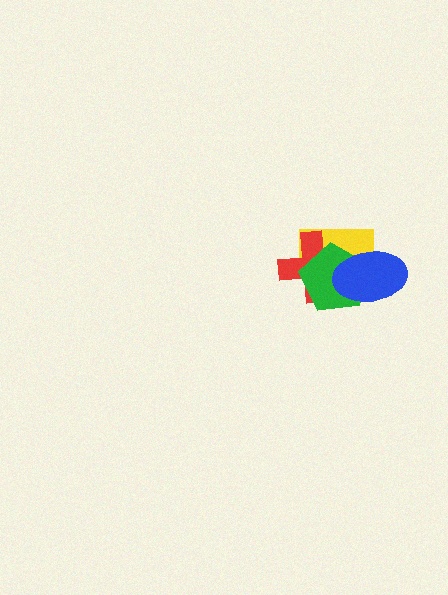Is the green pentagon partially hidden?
Yes, it is partially covered by another shape.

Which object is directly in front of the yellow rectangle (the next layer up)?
The red cross is directly in front of the yellow rectangle.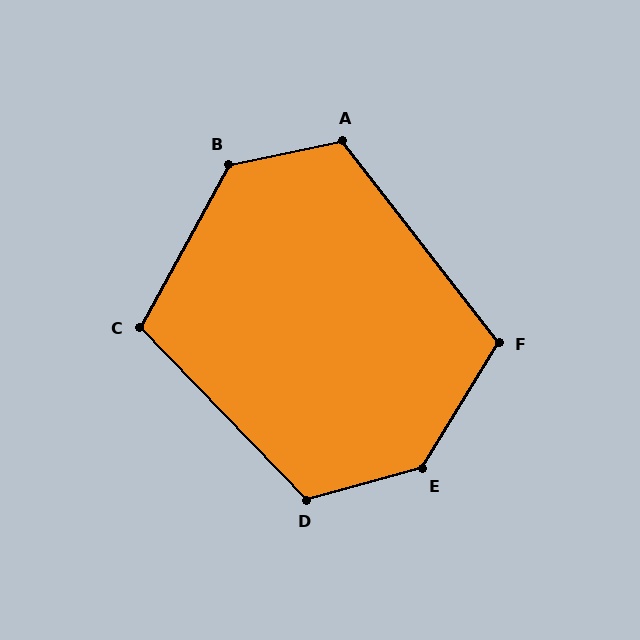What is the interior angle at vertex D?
Approximately 119 degrees (obtuse).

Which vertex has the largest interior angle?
E, at approximately 136 degrees.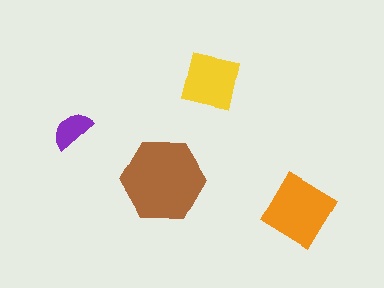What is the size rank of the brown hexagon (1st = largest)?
1st.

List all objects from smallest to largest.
The purple semicircle, the yellow square, the orange diamond, the brown hexagon.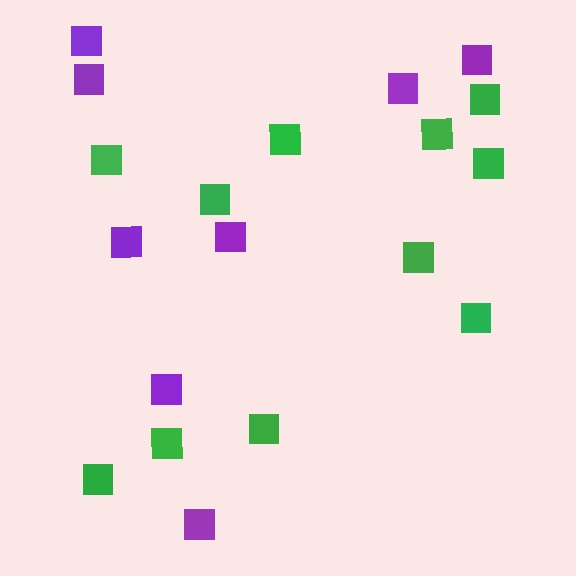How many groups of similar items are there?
There are 2 groups: one group of green squares (11) and one group of purple squares (8).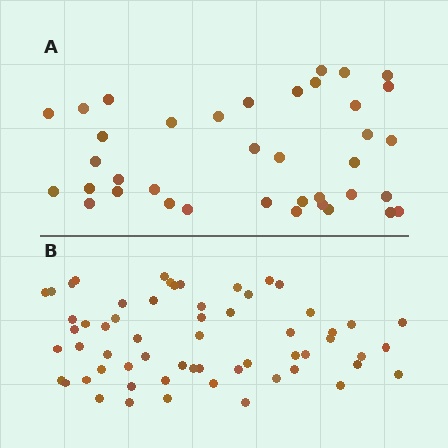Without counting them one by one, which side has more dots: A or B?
Region B (the bottom region) has more dots.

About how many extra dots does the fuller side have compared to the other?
Region B has approximately 20 more dots than region A.